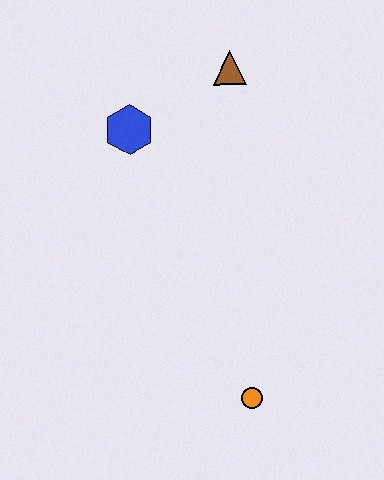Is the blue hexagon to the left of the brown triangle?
Yes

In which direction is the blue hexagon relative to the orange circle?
The blue hexagon is above the orange circle.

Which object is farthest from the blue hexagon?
The orange circle is farthest from the blue hexagon.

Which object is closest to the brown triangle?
The blue hexagon is closest to the brown triangle.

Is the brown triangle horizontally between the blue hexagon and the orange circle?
Yes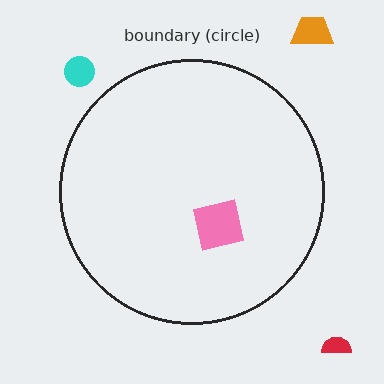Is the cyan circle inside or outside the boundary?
Outside.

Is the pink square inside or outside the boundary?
Inside.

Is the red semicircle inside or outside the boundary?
Outside.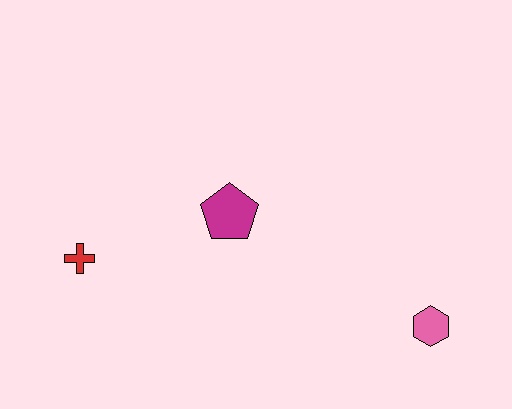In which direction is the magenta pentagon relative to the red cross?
The magenta pentagon is to the right of the red cross.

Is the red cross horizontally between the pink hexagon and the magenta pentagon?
No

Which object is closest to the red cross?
The magenta pentagon is closest to the red cross.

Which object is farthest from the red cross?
The pink hexagon is farthest from the red cross.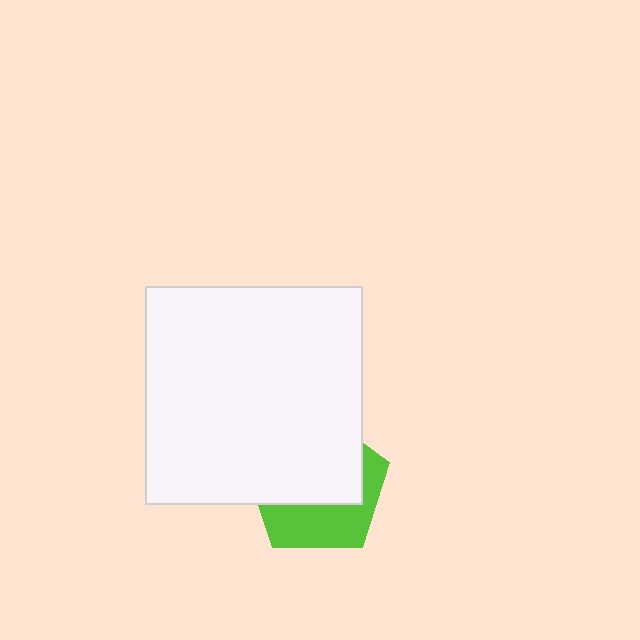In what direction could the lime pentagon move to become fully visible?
The lime pentagon could move down. That would shift it out from behind the white square entirely.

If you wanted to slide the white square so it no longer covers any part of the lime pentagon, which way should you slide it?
Slide it up — that is the most direct way to separate the two shapes.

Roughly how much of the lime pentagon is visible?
A small part of it is visible (roughly 39%).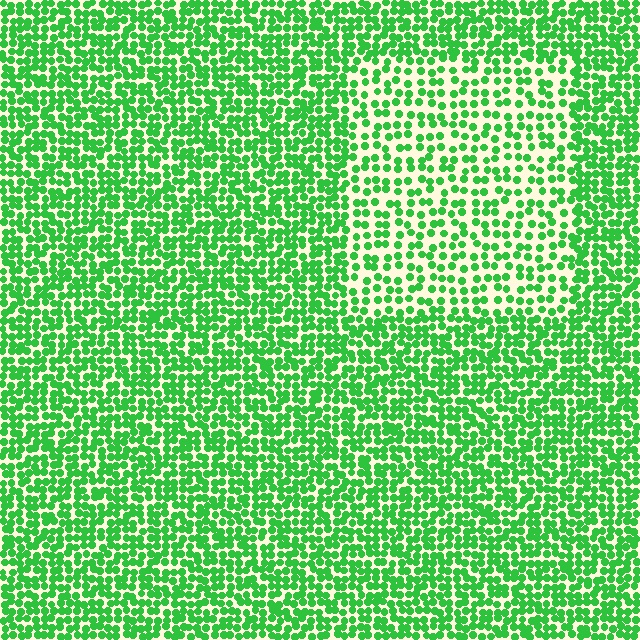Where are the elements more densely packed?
The elements are more densely packed outside the rectangle boundary.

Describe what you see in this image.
The image contains small green elements arranged at two different densities. A rectangle-shaped region is visible where the elements are less densely packed than the surrounding area.